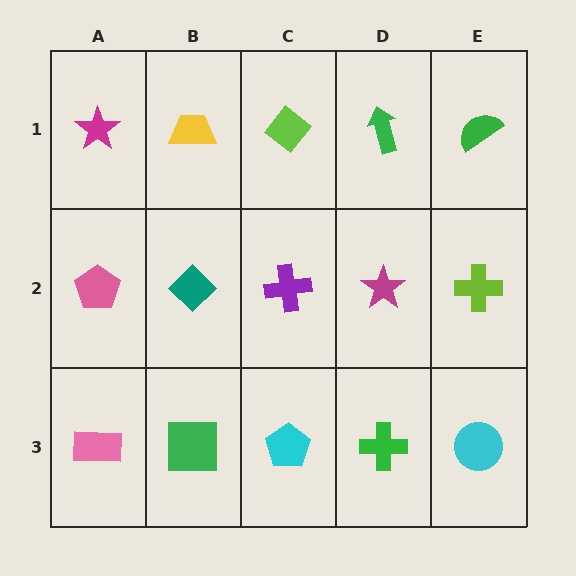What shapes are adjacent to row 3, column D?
A magenta star (row 2, column D), a cyan pentagon (row 3, column C), a cyan circle (row 3, column E).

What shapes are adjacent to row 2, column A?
A magenta star (row 1, column A), a pink rectangle (row 3, column A), a teal diamond (row 2, column B).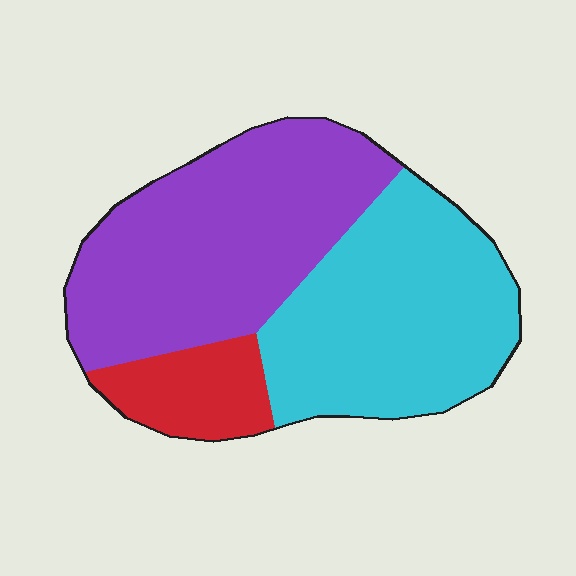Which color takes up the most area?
Purple, at roughly 45%.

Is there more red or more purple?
Purple.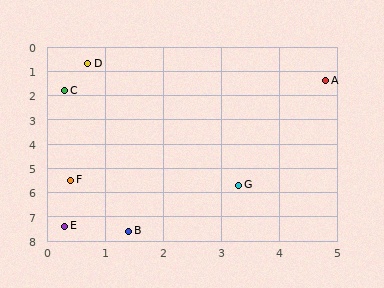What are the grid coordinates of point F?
Point F is at approximately (0.4, 5.5).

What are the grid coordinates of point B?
Point B is at approximately (1.4, 7.6).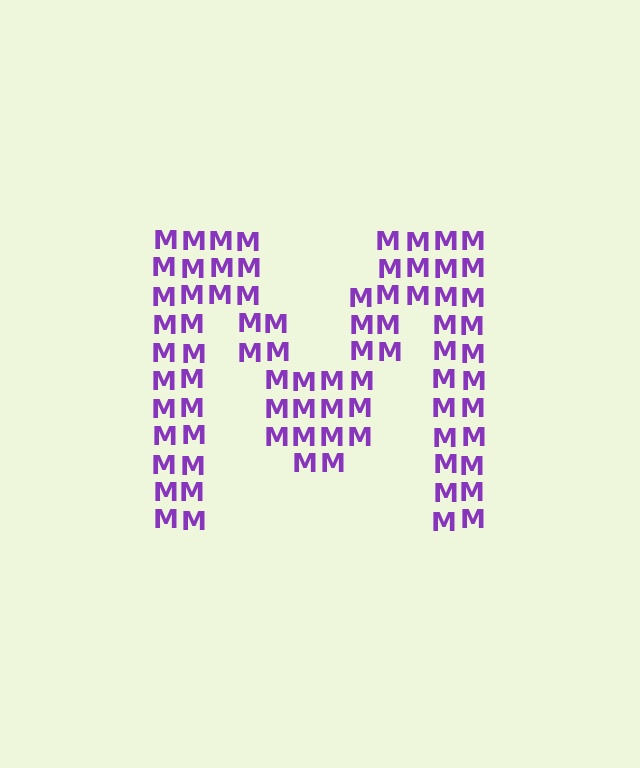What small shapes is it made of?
It is made of small letter M's.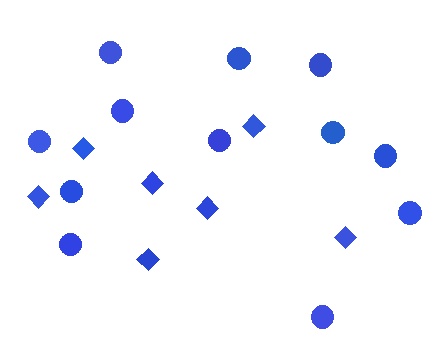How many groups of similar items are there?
There are 2 groups: one group of diamonds (7) and one group of circles (12).